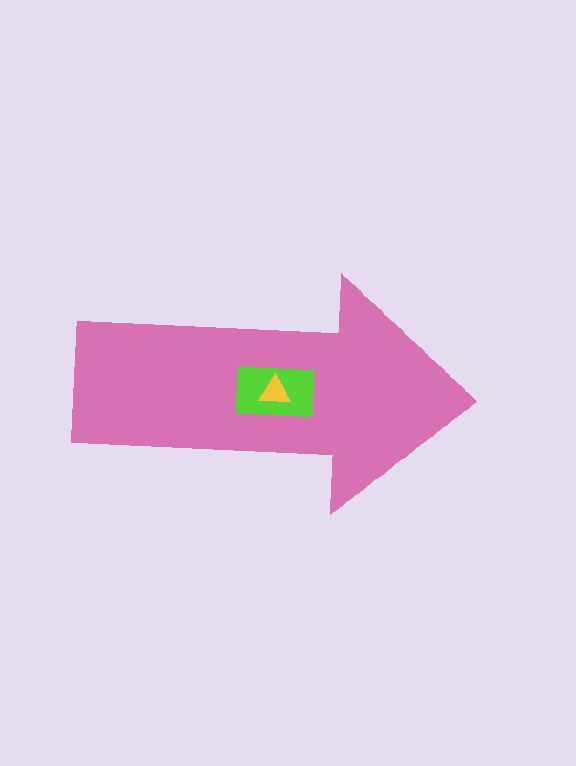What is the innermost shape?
The yellow triangle.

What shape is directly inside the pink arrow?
The lime rectangle.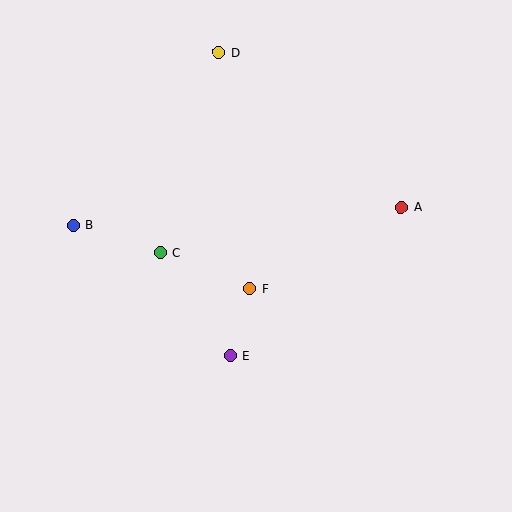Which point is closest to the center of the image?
Point F at (250, 289) is closest to the center.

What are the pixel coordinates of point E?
Point E is at (230, 355).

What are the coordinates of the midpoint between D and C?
The midpoint between D and C is at (189, 152).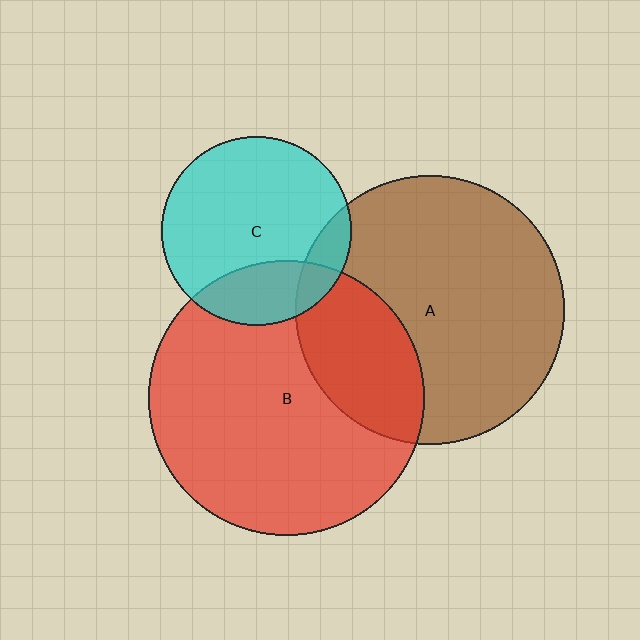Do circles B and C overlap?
Yes.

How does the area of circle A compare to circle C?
Approximately 2.0 times.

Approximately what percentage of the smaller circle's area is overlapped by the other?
Approximately 25%.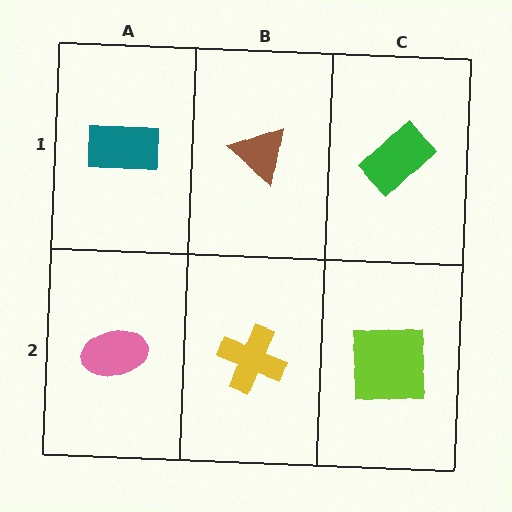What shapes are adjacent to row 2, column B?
A brown triangle (row 1, column B), a pink ellipse (row 2, column A), a lime square (row 2, column C).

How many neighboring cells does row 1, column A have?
2.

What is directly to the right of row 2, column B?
A lime square.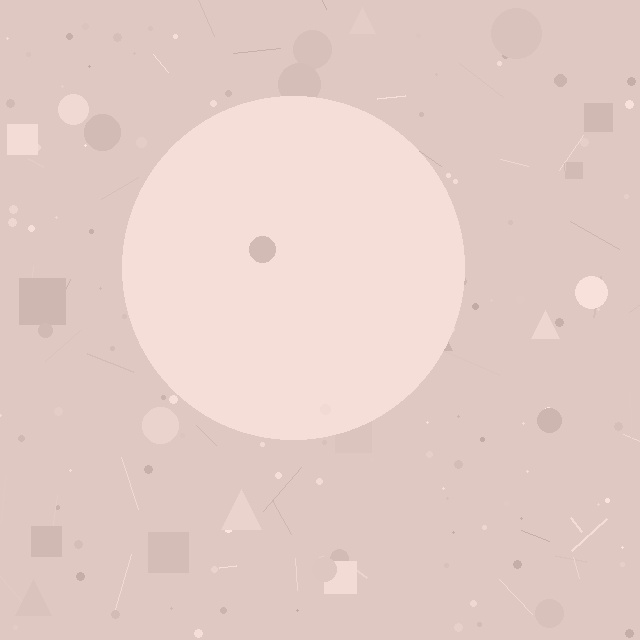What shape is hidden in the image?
A circle is hidden in the image.